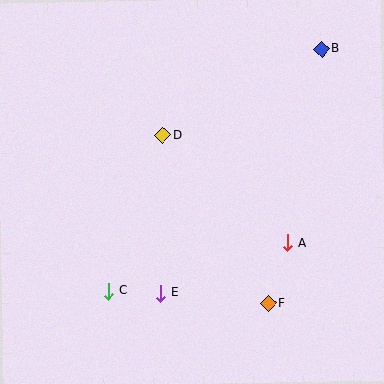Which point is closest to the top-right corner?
Point B is closest to the top-right corner.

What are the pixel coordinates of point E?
Point E is at (161, 293).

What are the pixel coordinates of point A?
Point A is at (288, 243).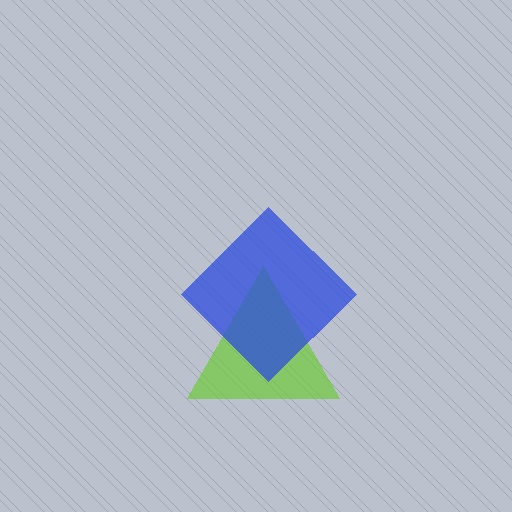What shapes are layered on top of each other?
The layered shapes are: a lime triangle, a blue diamond.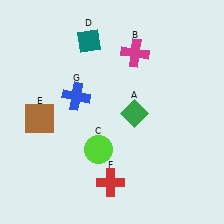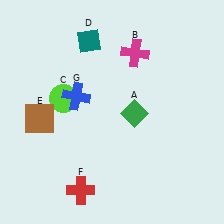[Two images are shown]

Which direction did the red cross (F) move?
The red cross (F) moved left.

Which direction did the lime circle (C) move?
The lime circle (C) moved up.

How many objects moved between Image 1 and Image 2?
2 objects moved between the two images.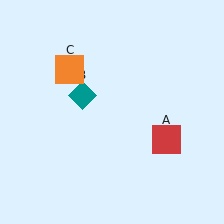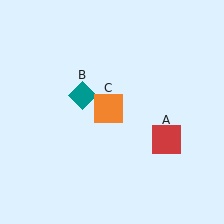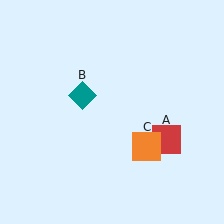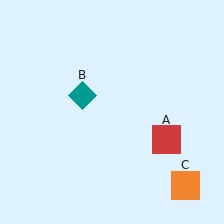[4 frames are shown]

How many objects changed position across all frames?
1 object changed position: orange square (object C).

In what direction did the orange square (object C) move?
The orange square (object C) moved down and to the right.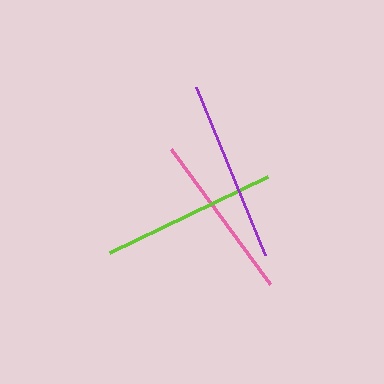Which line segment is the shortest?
The pink line is the shortest at approximately 167 pixels.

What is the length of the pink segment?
The pink segment is approximately 167 pixels long.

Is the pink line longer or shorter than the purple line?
The purple line is longer than the pink line.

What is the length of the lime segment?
The lime segment is approximately 176 pixels long.